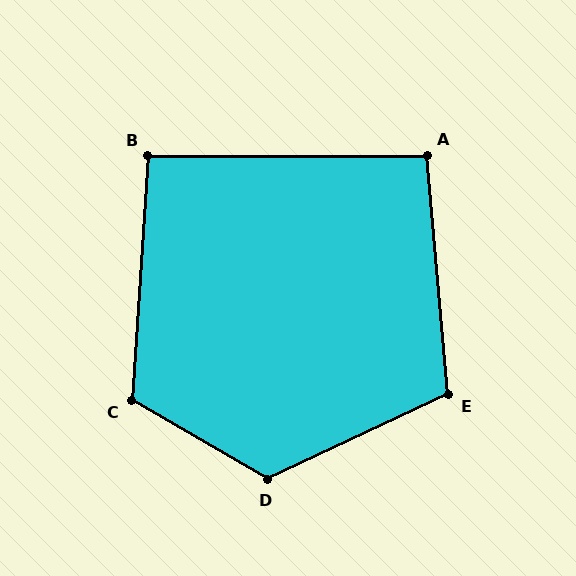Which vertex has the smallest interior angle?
B, at approximately 94 degrees.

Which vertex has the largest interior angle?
D, at approximately 125 degrees.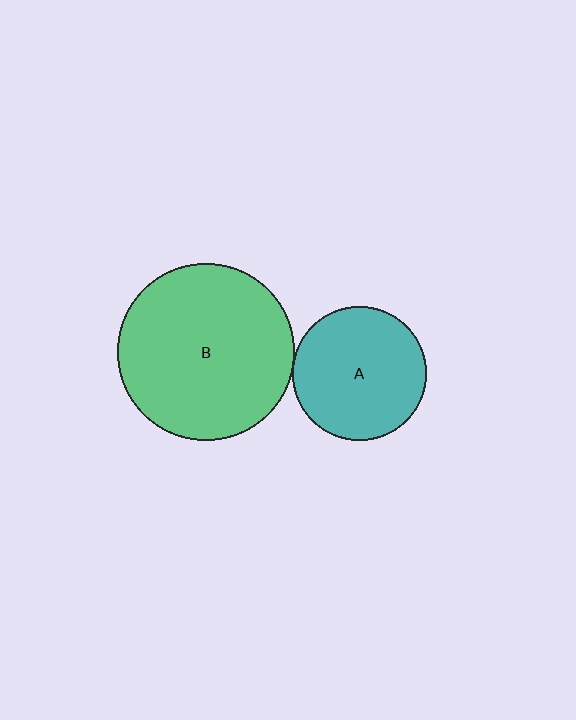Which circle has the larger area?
Circle B (green).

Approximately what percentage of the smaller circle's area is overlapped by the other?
Approximately 5%.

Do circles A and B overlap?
Yes.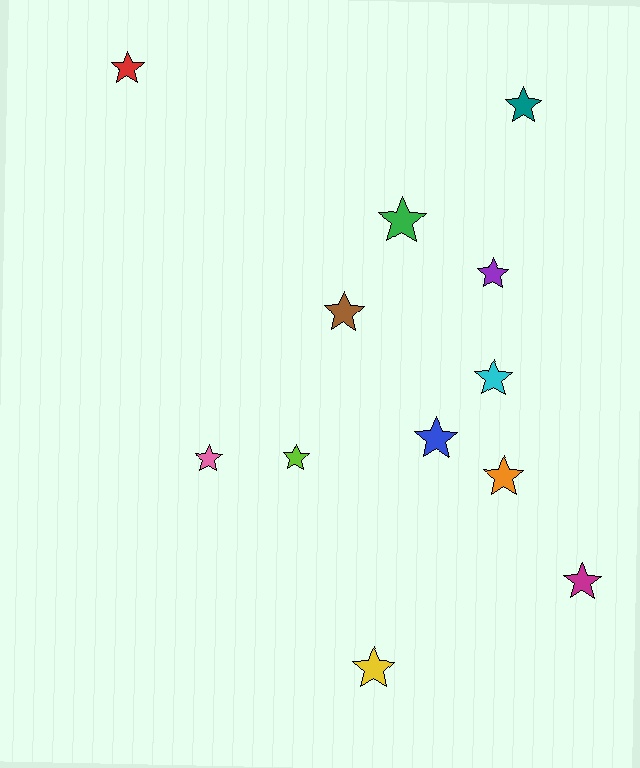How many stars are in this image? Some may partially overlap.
There are 12 stars.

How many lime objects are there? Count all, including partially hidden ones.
There is 1 lime object.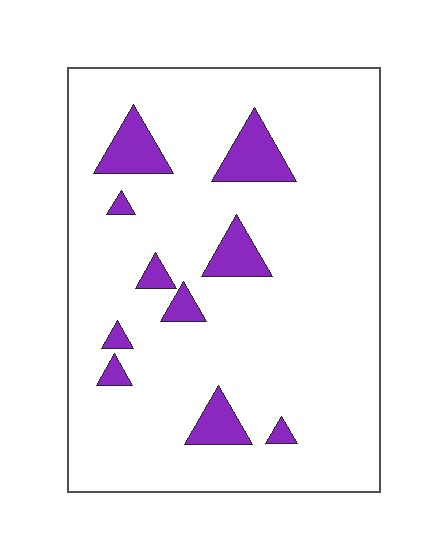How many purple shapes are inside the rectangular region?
10.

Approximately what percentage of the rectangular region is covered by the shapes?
Approximately 10%.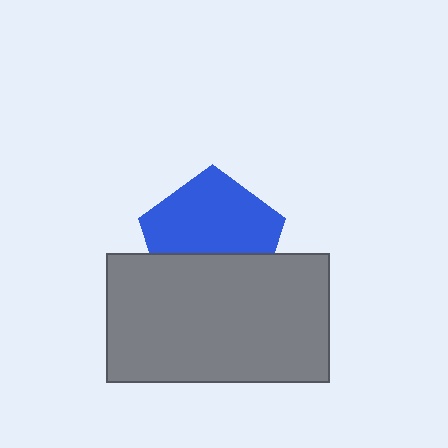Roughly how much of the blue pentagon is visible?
About half of it is visible (roughly 61%).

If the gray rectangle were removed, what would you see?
You would see the complete blue pentagon.